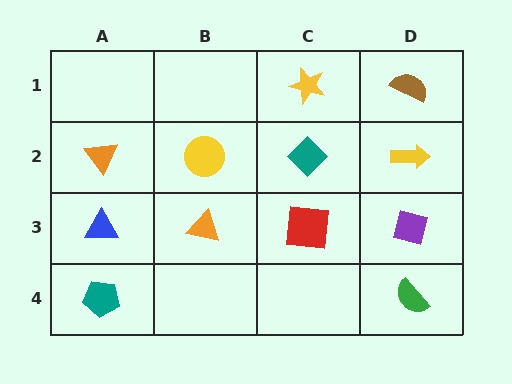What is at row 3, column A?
A blue triangle.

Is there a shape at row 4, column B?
No, that cell is empty.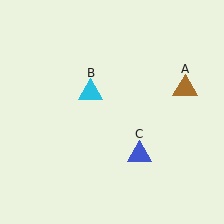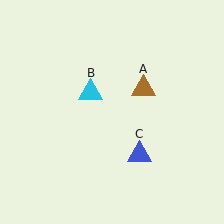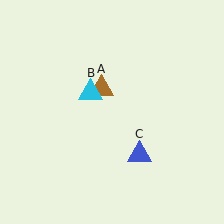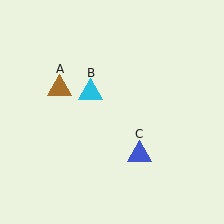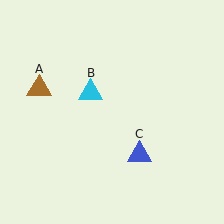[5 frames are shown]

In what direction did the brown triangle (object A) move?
The brown triangle (object A) moved left.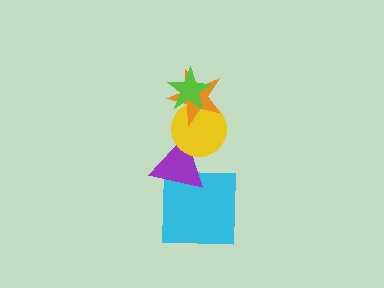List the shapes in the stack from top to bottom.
From top to bottom: the lime star, the orange star, the yellow circle, the purple triangle, the cyan square.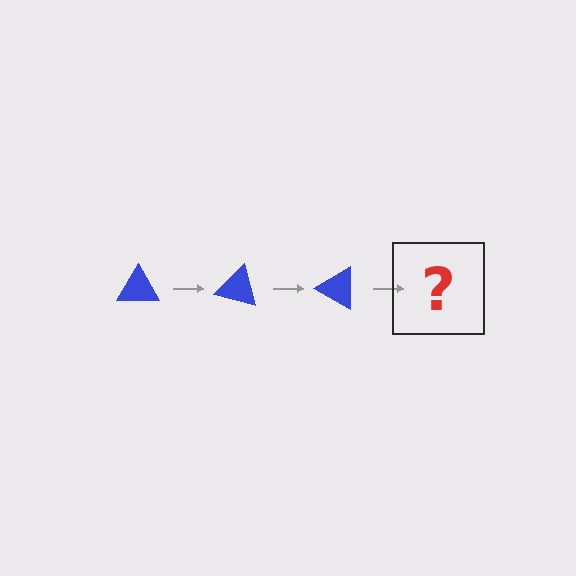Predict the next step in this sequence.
The next step is a blue triangle rotated 45 degrees.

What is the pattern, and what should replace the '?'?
The pattern is that the triangle rotates 15 degrees each step. The '?' should be a blue triangle rotated 45 degrees.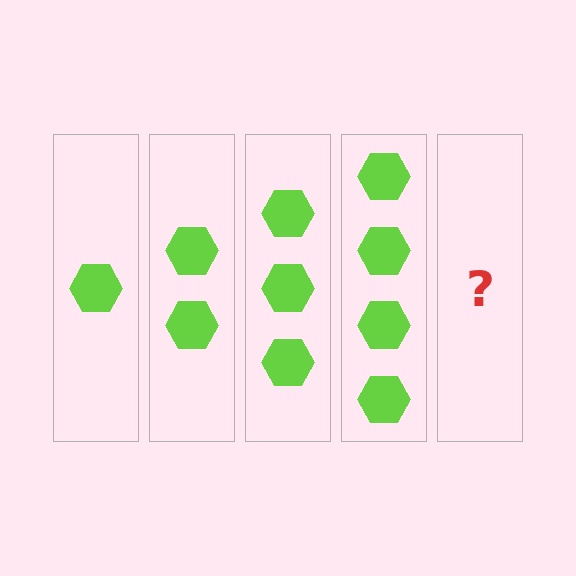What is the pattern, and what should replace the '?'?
The pattern is that each step adds one more hexagon. The '?' should be 5 hexagons.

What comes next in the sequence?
The next element should be 5 hexagons.